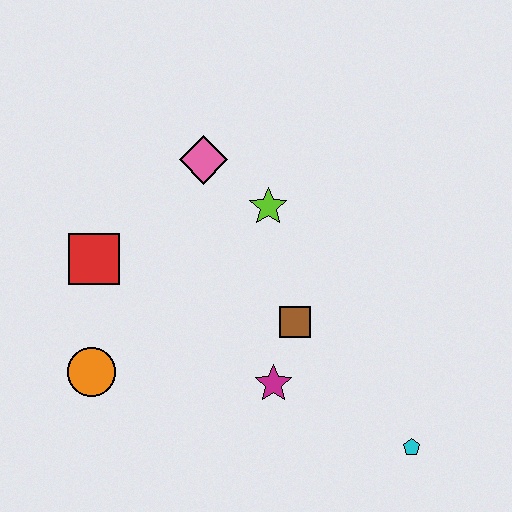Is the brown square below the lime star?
Yes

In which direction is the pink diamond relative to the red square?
The pink diamond is to the right of the red square.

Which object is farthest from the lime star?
The cyan pentagon is farthest from the lime star.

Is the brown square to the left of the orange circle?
No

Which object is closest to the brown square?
The magenta star is closest to the brown square.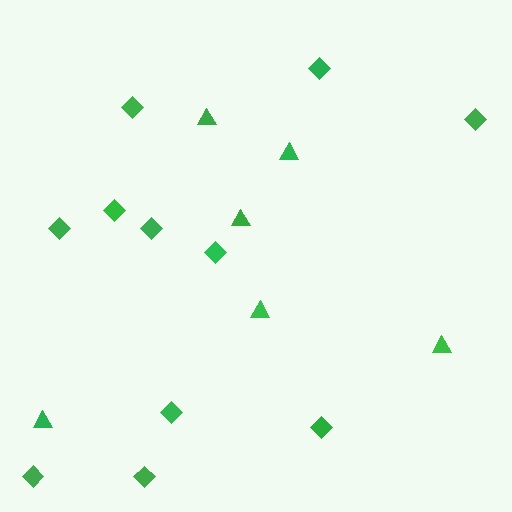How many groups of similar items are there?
There are 2 groups: one group of triangles (6) and one group of diamonds (11).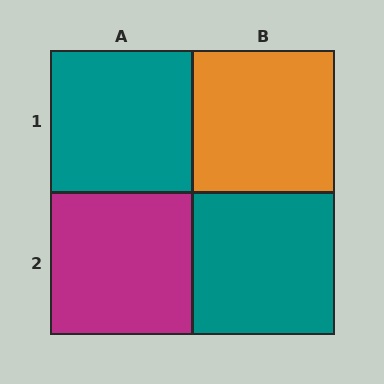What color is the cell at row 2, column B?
Teal.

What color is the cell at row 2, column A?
Magenta.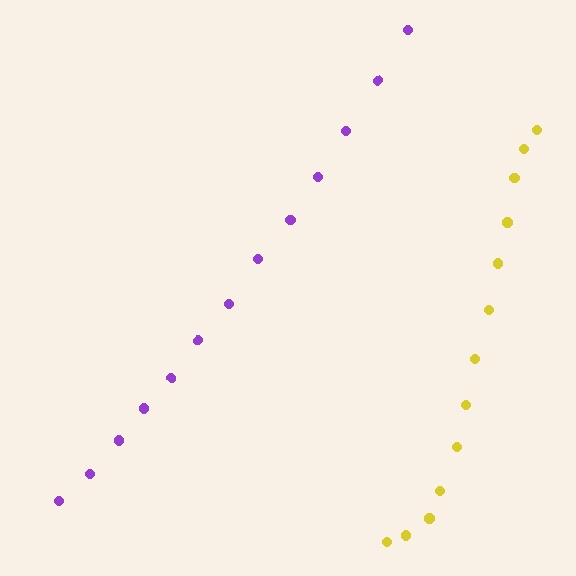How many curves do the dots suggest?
There are 2 distinct paths.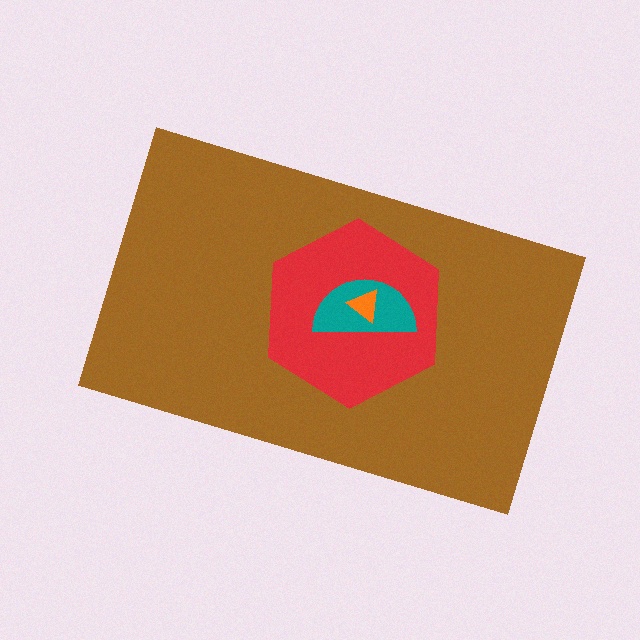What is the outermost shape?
The brown rectangle.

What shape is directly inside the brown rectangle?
The red hexagon.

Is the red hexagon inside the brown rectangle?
Yes.